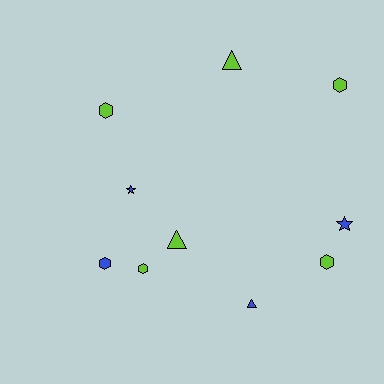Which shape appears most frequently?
Hexagon, with 5 objects.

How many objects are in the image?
There are 10 objects.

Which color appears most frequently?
Lime, with 6 objects.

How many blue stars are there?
There are 2 blue stars.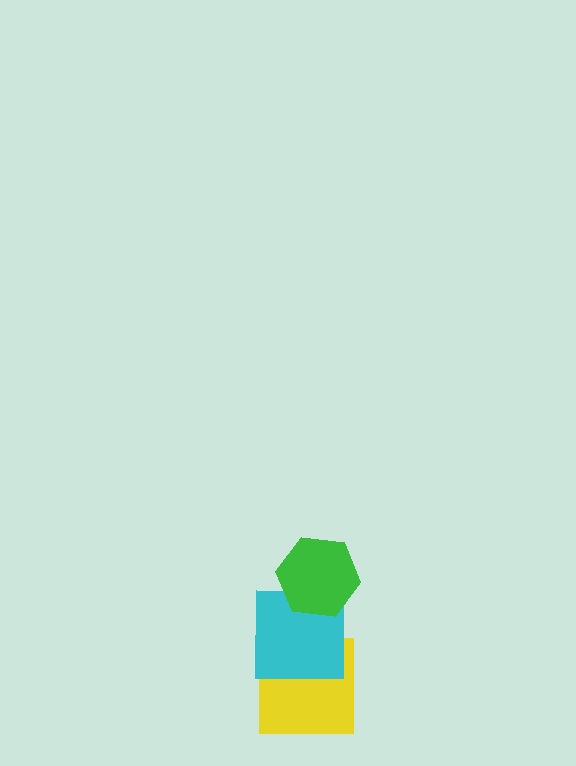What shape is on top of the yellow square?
The cyan square is on top of the yellow square.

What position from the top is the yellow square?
The yellow square is 3rd from the top.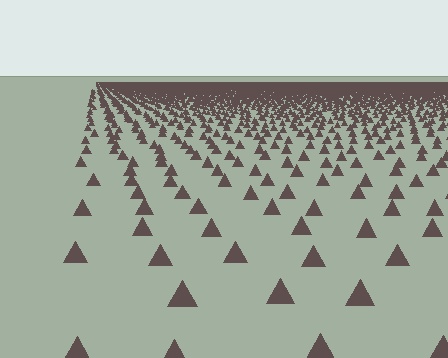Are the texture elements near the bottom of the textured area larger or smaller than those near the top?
Larger. Near the bottom, elements are closer to the viewer and appear at a bigger on-screen size.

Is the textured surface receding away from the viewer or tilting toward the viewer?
The surface is receding away from the viewer. Texture elements get smaller and denser toward the top.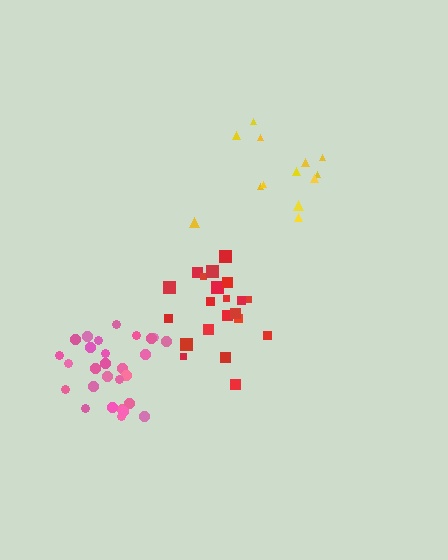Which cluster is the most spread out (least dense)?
Yellow.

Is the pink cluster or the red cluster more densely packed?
Pink.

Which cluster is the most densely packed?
Pink.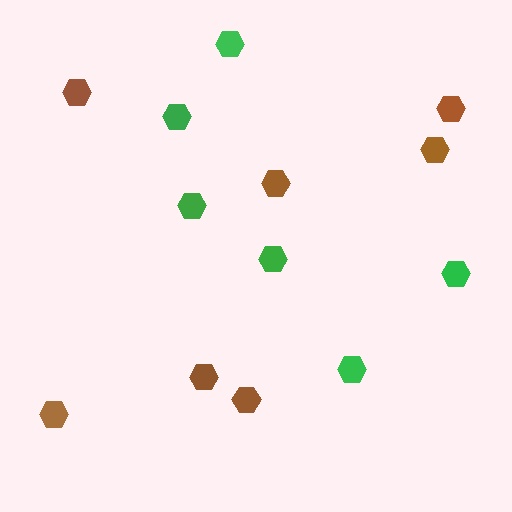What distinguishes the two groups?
There are 2 groups: one group of brown hexagons (7) and one group of green hexagons (6).